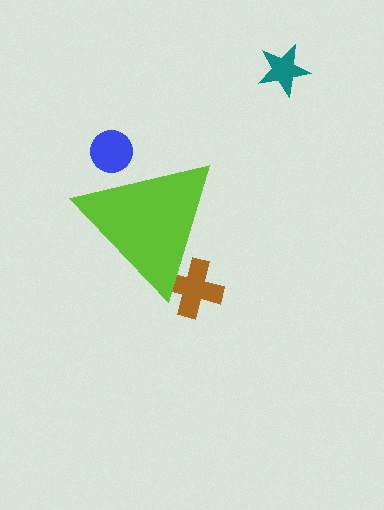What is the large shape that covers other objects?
A lime triangle.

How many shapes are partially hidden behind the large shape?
2 shapes are partially hidden.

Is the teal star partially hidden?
No, the teal star is fully visible.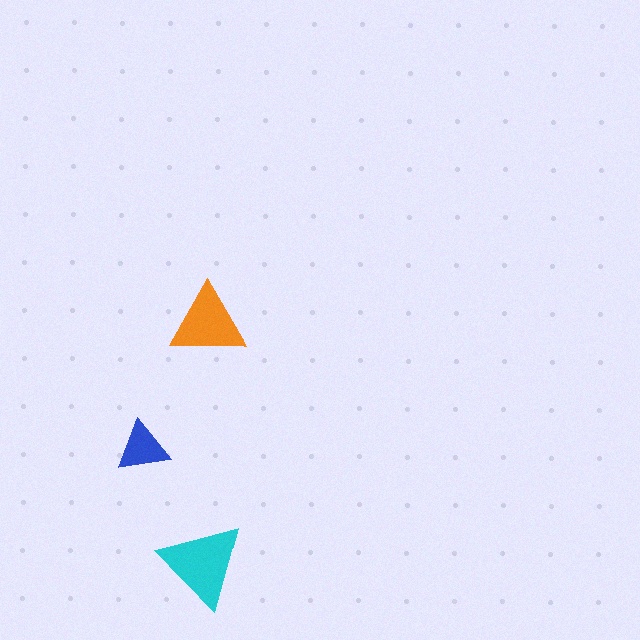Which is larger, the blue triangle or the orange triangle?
The orange one.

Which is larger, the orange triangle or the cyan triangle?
The cyan one.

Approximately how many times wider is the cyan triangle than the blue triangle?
About 1.5 times wider.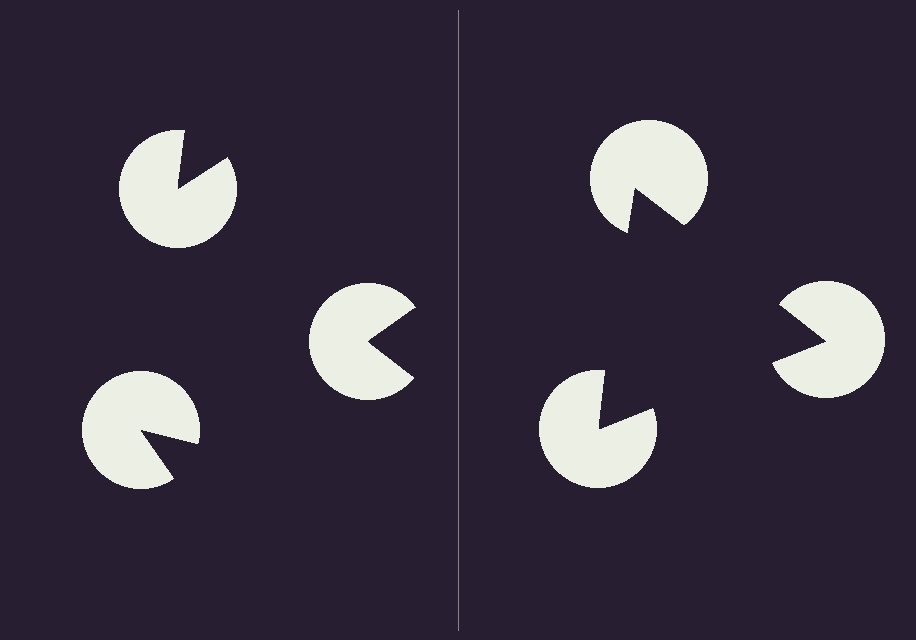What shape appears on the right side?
An illusory triangle.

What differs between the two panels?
The pac-man discs are positioned identically on both sides; only the wedge orientations differ. On the right they align to a triangle; on the left they are misaligned.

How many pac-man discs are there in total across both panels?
6 — 3 on each side.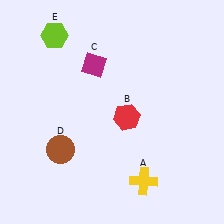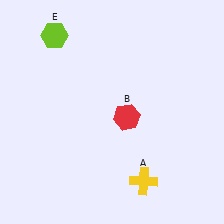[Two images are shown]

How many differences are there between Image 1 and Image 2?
There are 2 differences between the two images.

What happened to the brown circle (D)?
The brown circle (D) was removed in Image 2. It was in the bottom-left area of Image 1.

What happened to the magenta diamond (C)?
The magenta diamond (C) was removed in Image 2. It was in the top-left area of Image 1.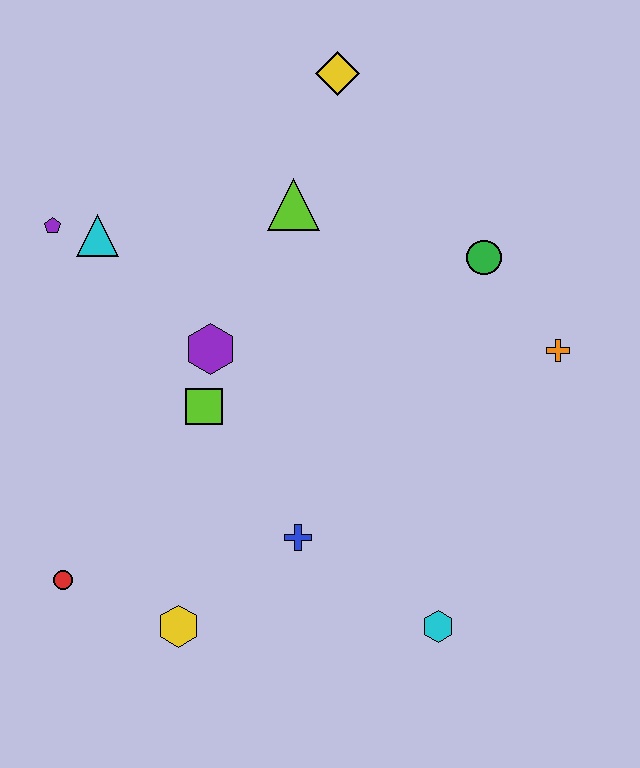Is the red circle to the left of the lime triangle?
Yes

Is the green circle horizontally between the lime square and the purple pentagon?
No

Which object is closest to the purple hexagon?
The lime square is closest to the purple hexagon.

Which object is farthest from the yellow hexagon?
The yellow diamond is farthest from the yellow hexagon.